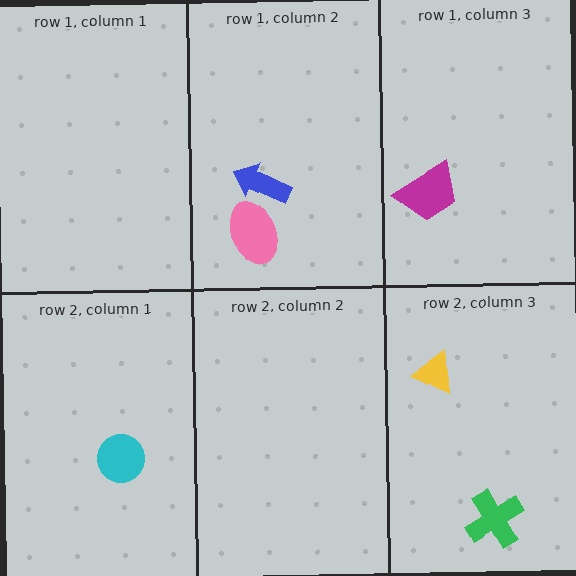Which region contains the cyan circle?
The row 2, column 1 region.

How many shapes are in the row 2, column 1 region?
1.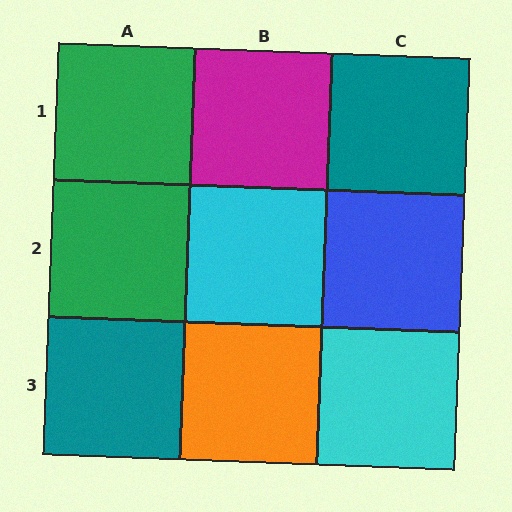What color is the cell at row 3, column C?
Cyan.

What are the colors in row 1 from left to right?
Green, magenta, teal.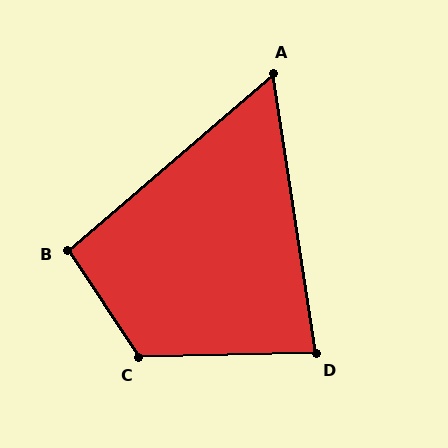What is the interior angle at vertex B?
Approximately 97 degrees (obtuse).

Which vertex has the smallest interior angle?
A, at approximately 58 degrees.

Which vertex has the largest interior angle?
C, at approximately 122 degrees.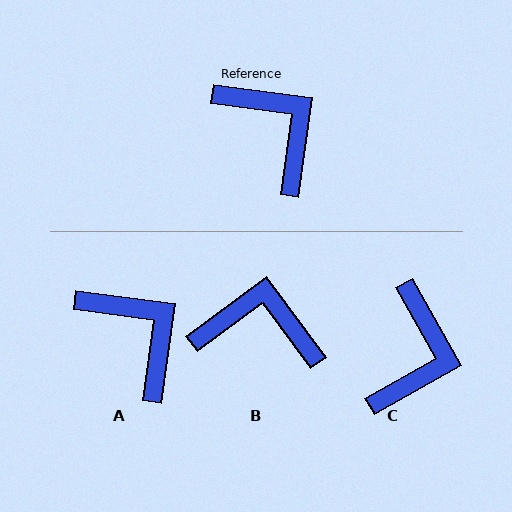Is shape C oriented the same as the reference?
No, it is off by about 53 degrees.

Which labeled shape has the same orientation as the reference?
A.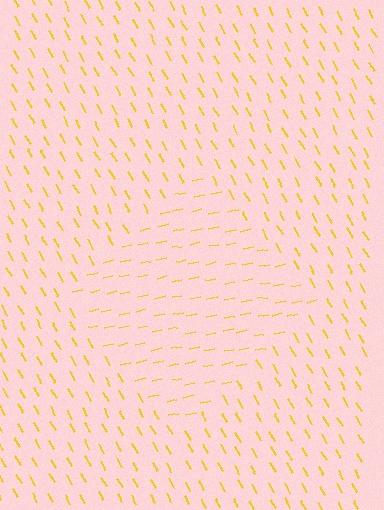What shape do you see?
I see a diamond.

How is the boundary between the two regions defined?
The boundary is defined purely by a change in line orientation (approximately 71 degrees difference). All lines are the same color and thickness.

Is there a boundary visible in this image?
Yes, there is a texture boundary formed by a change in line orientation.